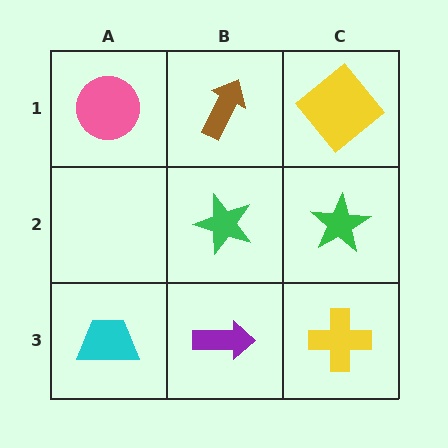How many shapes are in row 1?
3 shapes.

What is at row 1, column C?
A yellow diamond.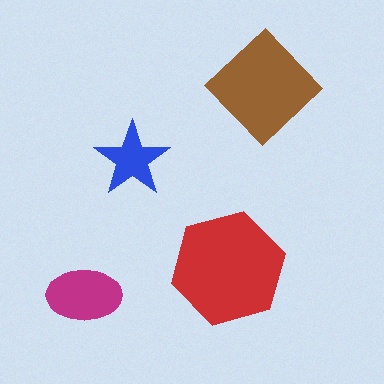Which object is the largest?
The red hexagon.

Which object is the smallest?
The blue star.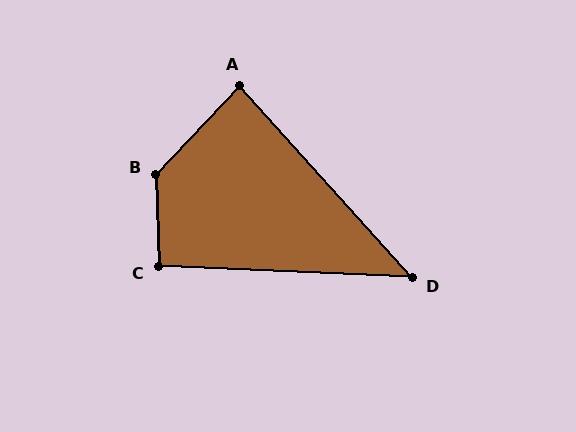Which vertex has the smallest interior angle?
D, at approximately 45 degrees.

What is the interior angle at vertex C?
Approximately 94 degrees (approximately right).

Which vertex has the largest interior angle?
B, at approximately 135 degrees.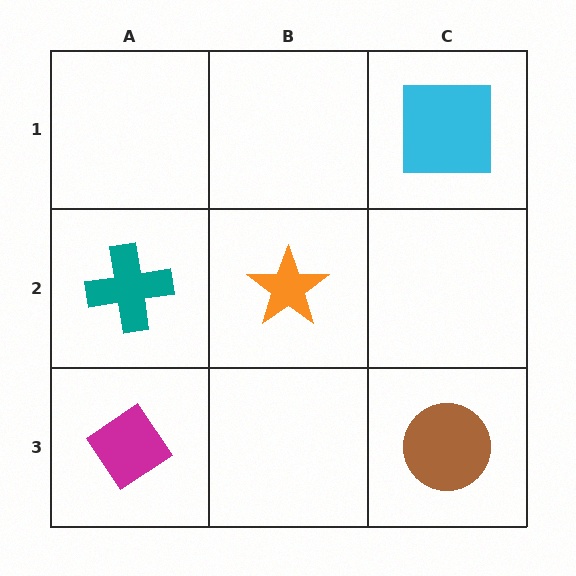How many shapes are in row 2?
2 shapes.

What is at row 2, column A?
A teal cross.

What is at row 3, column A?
A magenta diamond.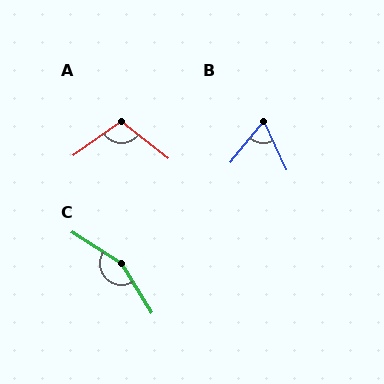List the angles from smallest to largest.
B (64°), A (106°), C (154°).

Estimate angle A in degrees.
Approximately 106 degrees.